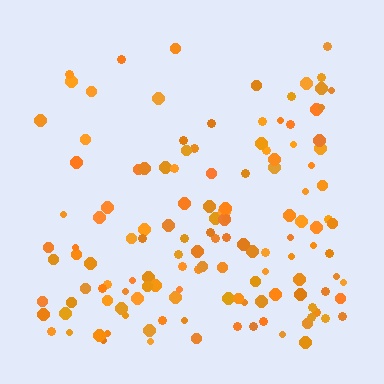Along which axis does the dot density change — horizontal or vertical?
Vertical.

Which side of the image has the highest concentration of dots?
The bottom.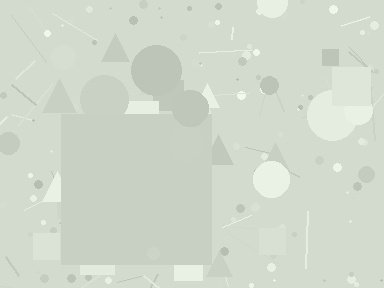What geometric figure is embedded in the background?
A square is embedded in the background.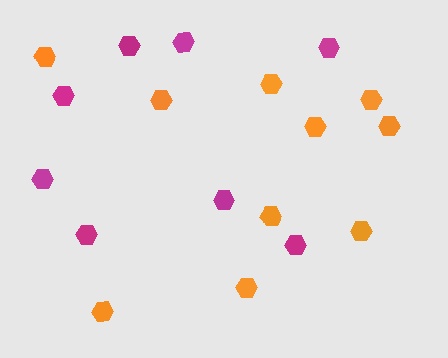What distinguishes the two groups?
There are 2 groups: one group of orange hexagons (10) and one group of magenta hexagons (8).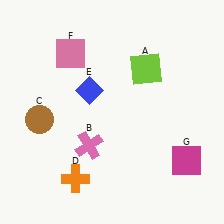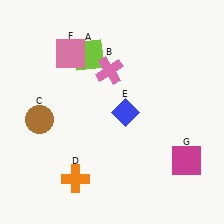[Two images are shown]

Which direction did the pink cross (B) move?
The pink cross (B) moved up.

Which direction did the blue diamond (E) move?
The blue diamond (E) moved right.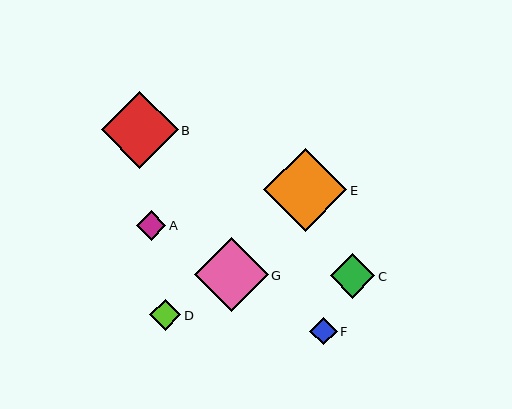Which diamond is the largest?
Diamond E is the largest with a size of approximately 83 pixels.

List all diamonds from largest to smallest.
From largest to smallest: E, B, G, C, D, A, F.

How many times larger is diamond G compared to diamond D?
Diamond G is approximately 2.4 times the size of diamond D.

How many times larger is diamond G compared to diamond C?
Diamond G is approximately 1.7 times the size of diamond C.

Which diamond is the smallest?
Diamond F is the smallest with a size of approximately 28 pixels.